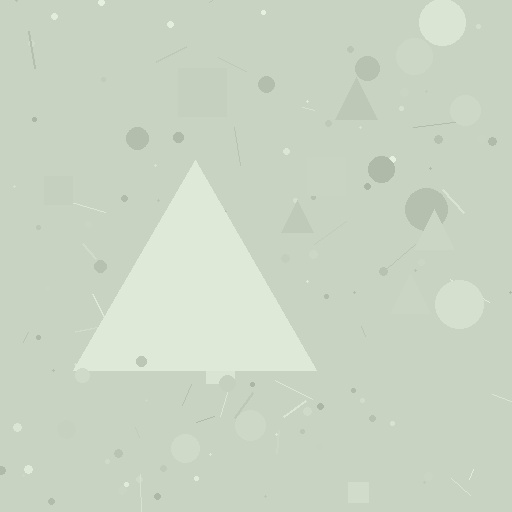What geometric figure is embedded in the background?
A triangle is embedded in the background.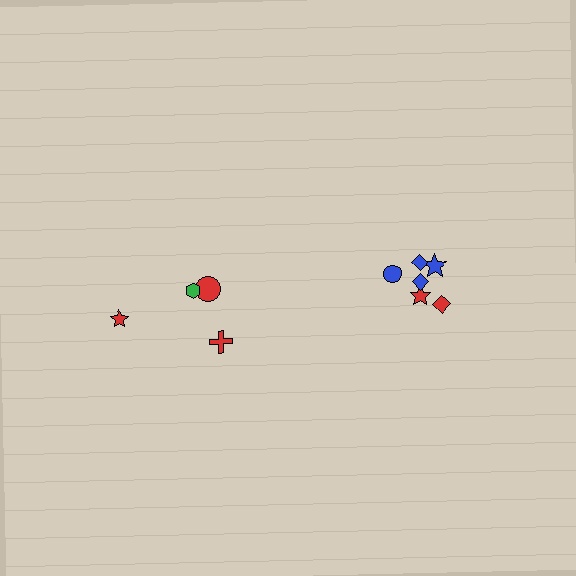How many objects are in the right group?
There are 6 objects.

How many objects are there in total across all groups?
There are 10 objects.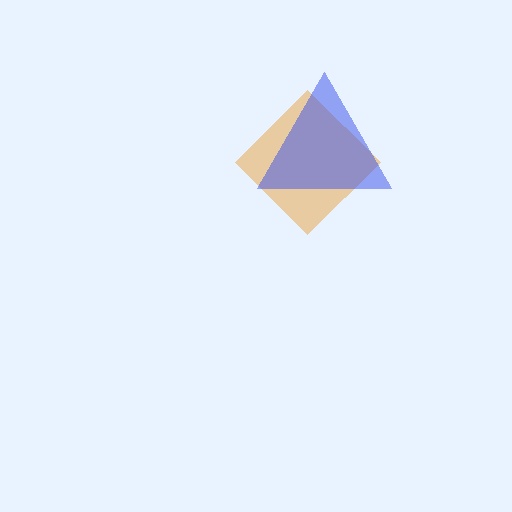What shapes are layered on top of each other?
The layered shapes are: an orange diamond, a blue triangle.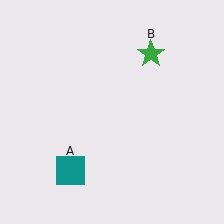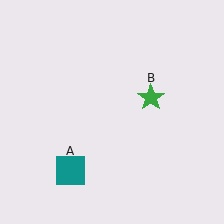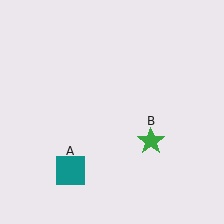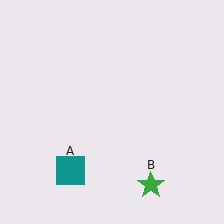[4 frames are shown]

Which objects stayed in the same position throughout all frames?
Teal square (object A) remained stationary.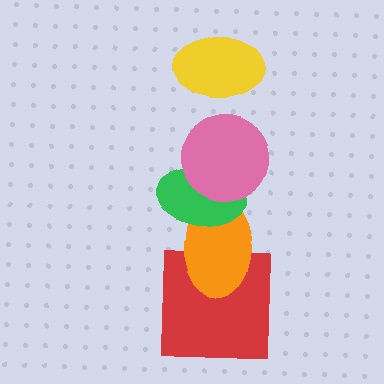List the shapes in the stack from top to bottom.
From top to bottom: the yellow ellipse, the pink circle, the green ellipse, the orange ellipse, the red square.